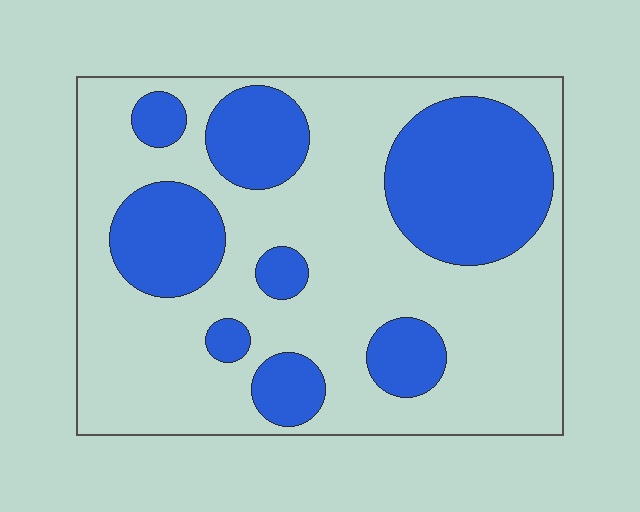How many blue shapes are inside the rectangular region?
8.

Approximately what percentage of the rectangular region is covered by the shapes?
Approximately 35%.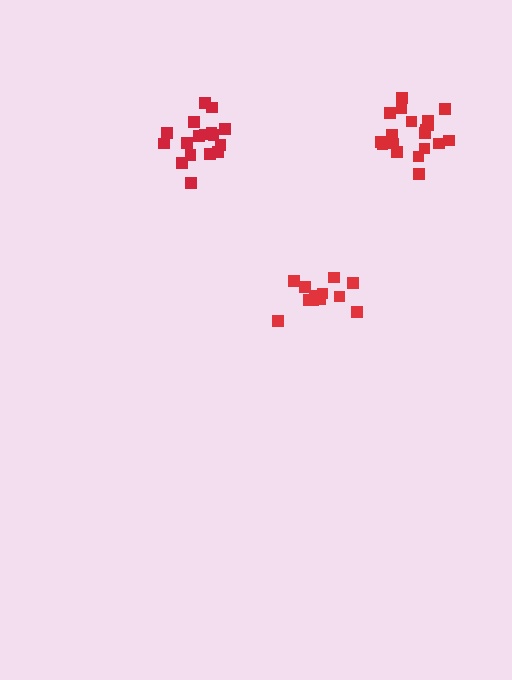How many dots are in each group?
Group 1: 13 dots, Group 2: 18 dots, Group 3: 19 dots (50 total).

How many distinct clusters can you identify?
There are 3 distinct clusters.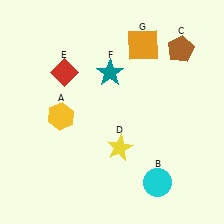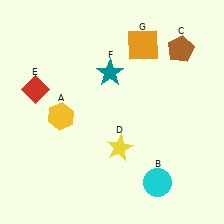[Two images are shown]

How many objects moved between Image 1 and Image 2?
1 object moved between the two images.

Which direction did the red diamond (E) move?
The red diamond (E) moved left.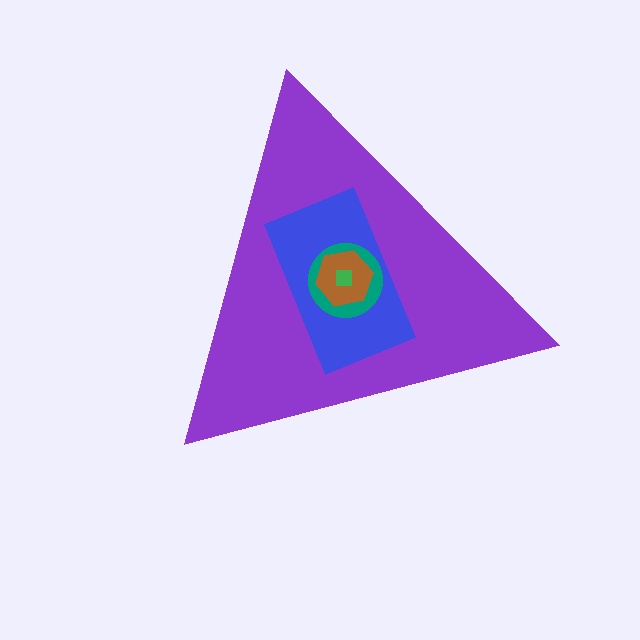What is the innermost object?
The green square.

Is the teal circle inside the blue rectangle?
Yes.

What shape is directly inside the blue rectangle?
The teal circle.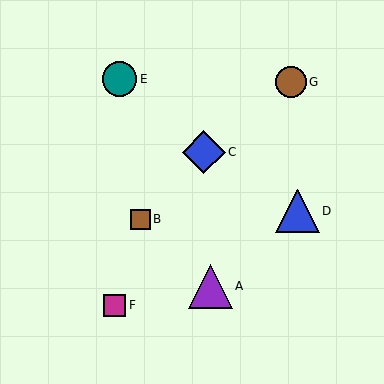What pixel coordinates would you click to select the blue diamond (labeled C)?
Click at (204, 152) to select the blue diamond C.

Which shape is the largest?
The purple triangle (labeled A) is the largest.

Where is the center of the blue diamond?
The center of the blue diamond is at (204, 152).